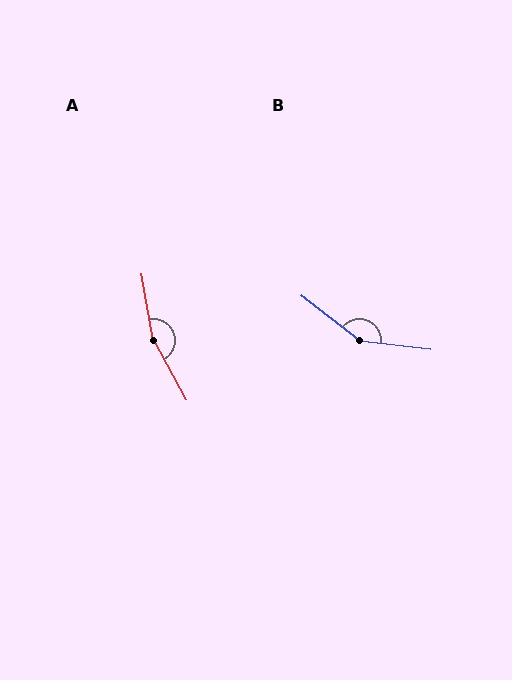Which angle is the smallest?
B, at approximately 149 degrees.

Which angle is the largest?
A, at approximately 162 degrees.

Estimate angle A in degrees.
Approximately 162 degrees.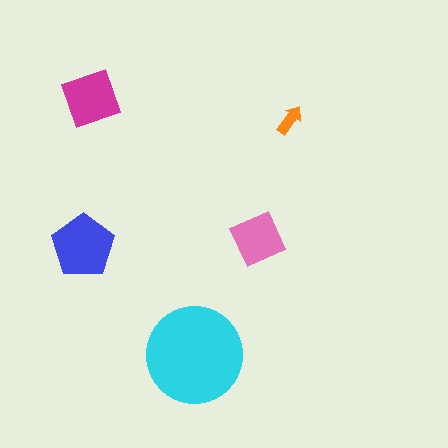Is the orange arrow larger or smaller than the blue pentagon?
Smaller.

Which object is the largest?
The cyan circle.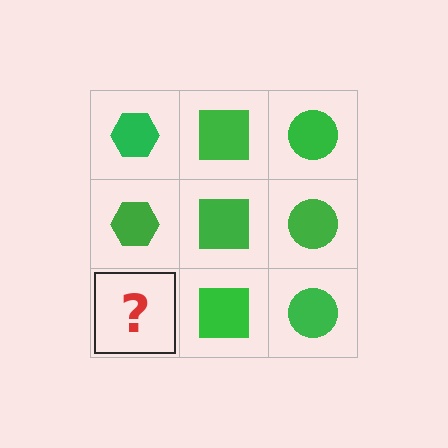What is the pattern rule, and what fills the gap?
The rule is that each column has a consistent shape. The gap should be filled with a green hexagon.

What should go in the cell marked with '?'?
The missing cell should contain a green hexagon.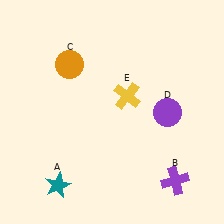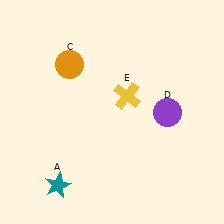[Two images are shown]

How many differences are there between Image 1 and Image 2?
There is 1 difference between the two images.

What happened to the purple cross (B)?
The purple cross (B) was removed in Image 2. It was in the bottom-right area of Image 1.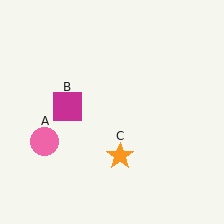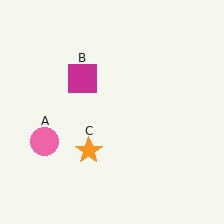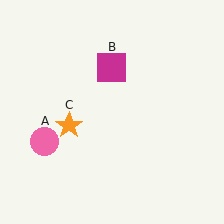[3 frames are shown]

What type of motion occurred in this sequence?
The magenta square (object B), orange star (object C) rotated clockwise around the center of the scene.